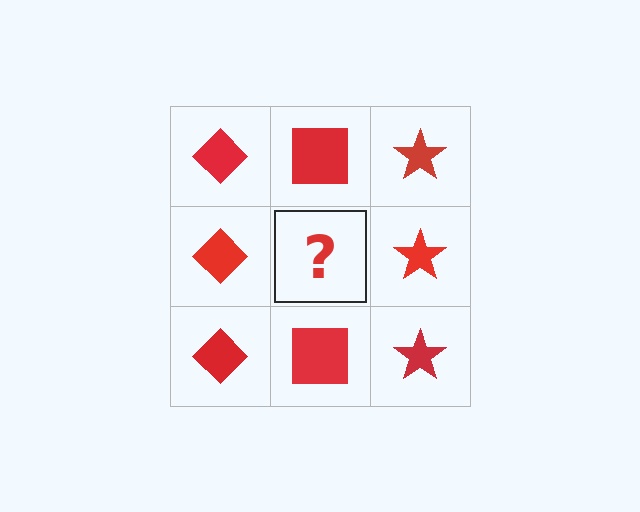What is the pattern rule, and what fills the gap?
The rule is that each column has a consistent shape. The gap should be filled with a red square.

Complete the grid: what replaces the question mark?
The question mark should be replaced with a red square.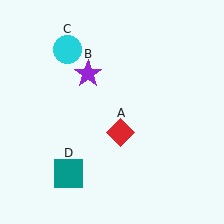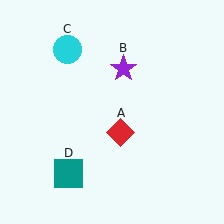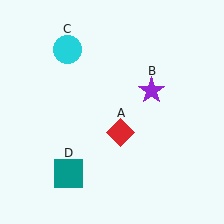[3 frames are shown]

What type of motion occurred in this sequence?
The purple star (object B) rotated clockwise around the center of the scene.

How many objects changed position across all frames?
1 object changed position: purple star (object B).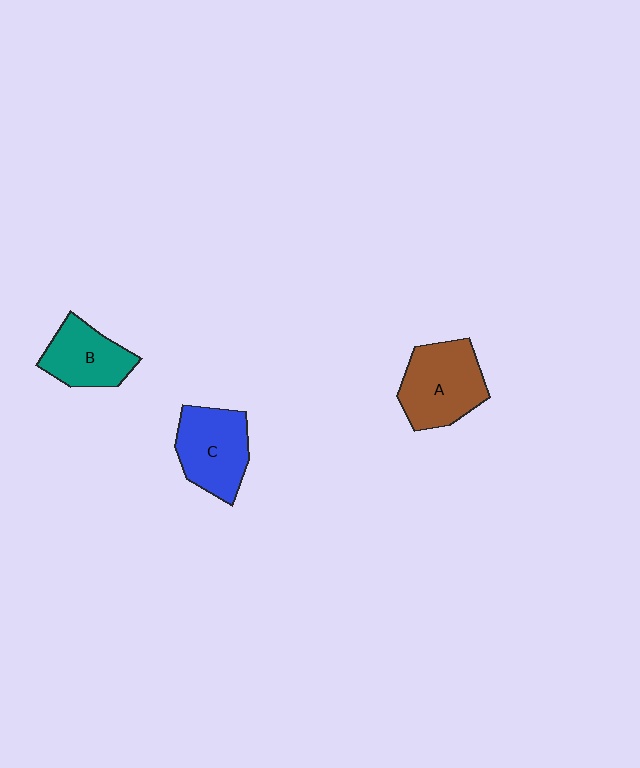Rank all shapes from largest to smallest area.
From largest to smallest: A (brown), C (blue), B (teal).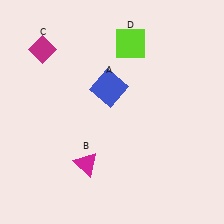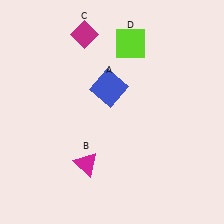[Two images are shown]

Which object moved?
The magenta diamond (C) moved right.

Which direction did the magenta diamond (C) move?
The magenta diamond (C) moved right.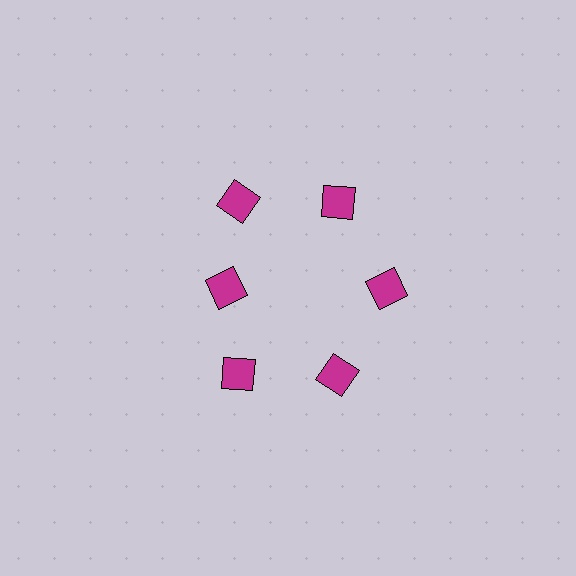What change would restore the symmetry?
The symmetry would be restored by moving it outward, back onto the ring so that all 6 diamonds sit at equal angles and equal distance from the center.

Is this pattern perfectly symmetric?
No. The 6 magenta diamonds are arranged in a ring, but one element near the 9 o'clock position is pulled inward toward the center, breaking the 6-fold rotational symmetry.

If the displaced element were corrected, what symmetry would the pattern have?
It would have 6-fold rotational symmetry — the pattern would map onto itself every 60 degrees.